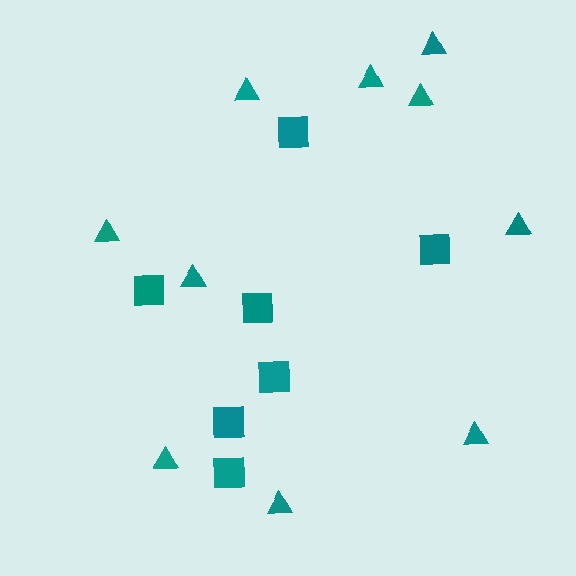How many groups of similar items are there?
There are 2 groups: one group of triangles (10) and one group of squares (7).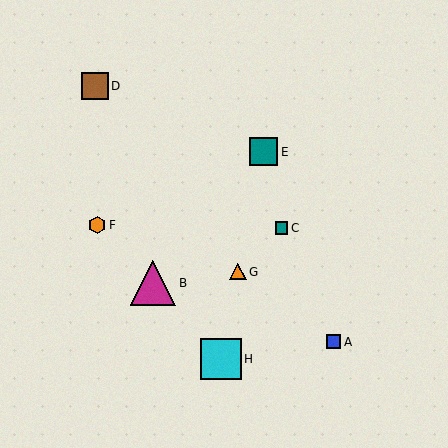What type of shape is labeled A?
Shape A is a blue square.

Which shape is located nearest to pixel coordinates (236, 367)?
The cyan square (labeled H) at (221, 359) is nearest to that location.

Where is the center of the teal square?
The center of the teal square is at (281, 228).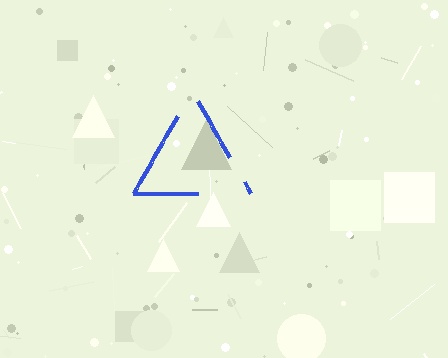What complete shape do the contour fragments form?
The contour fragments form a triangle.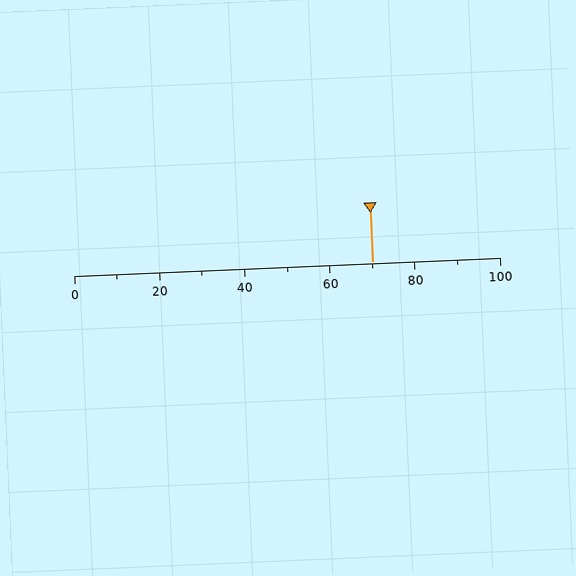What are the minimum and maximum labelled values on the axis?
The axis runs from 0 to 100.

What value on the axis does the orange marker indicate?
The marker indicates approximately 70.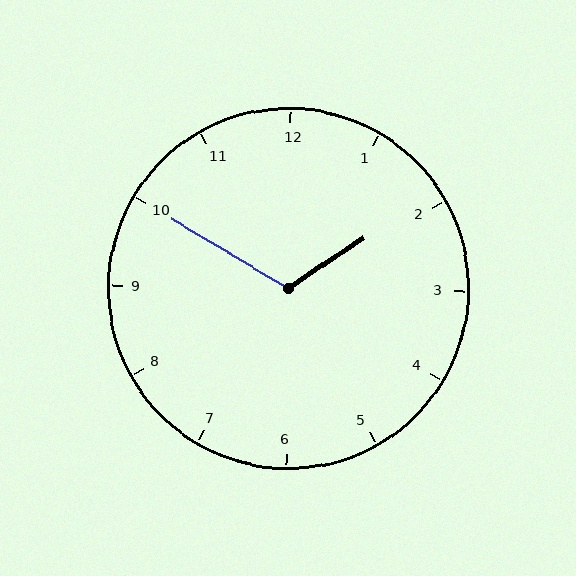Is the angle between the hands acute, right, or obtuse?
It is obtuse.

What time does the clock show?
1:50.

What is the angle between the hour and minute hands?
Approximately 115 degrees.